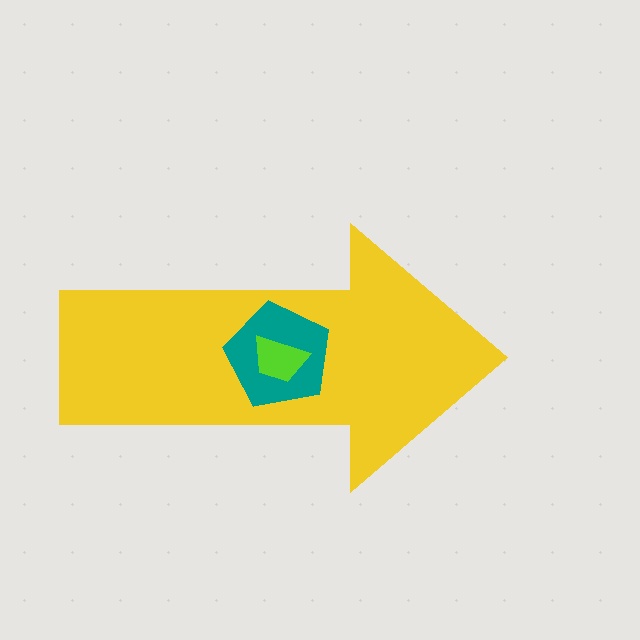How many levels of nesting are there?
3.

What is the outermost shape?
The yellow arrow.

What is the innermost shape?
The lime trapezoid.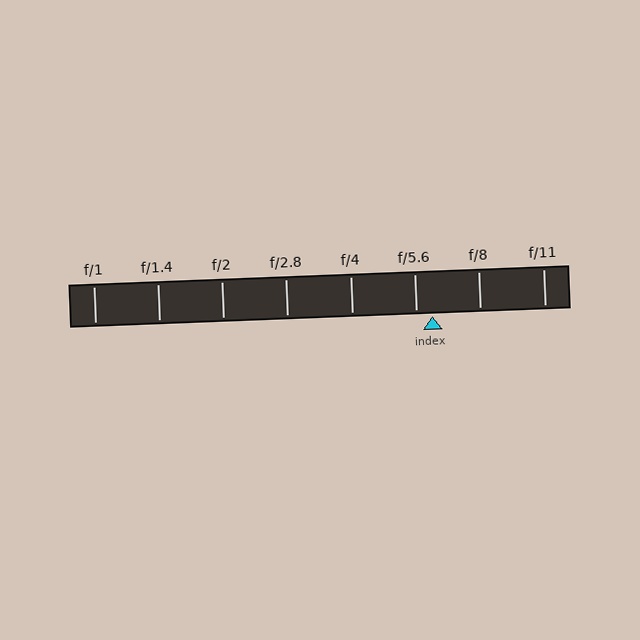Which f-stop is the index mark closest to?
The index mark is closest to f/5.6.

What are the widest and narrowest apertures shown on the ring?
The widest aperture shown is f/1 and the narrowest is f/11.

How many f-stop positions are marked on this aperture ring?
There are 8 f-stop positions marked.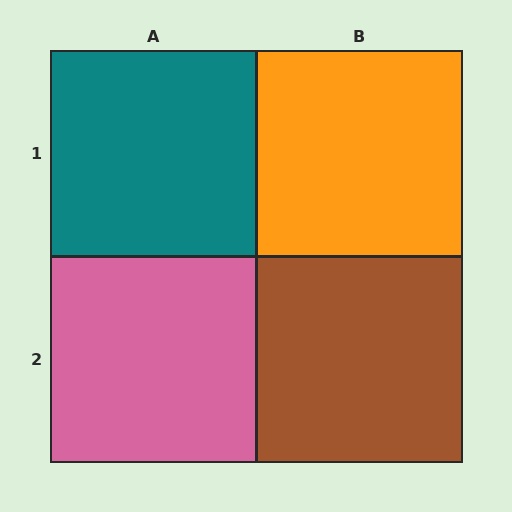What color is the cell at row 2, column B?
Brown.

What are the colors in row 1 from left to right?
Teal, orange.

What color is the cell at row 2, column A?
Pink.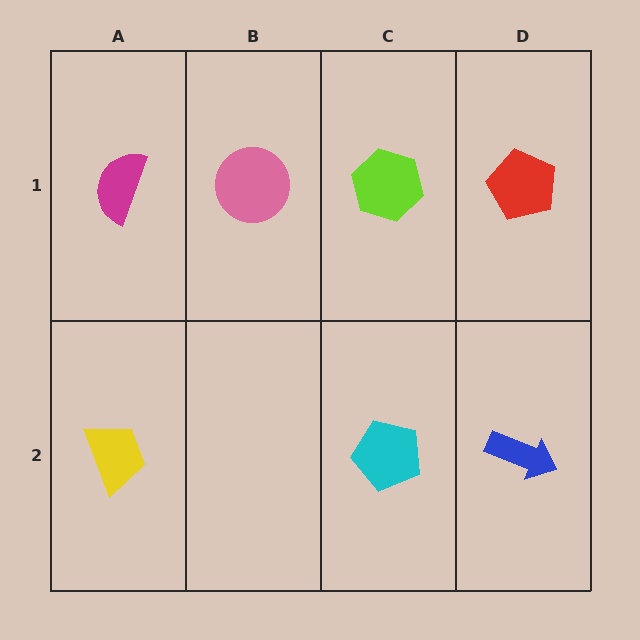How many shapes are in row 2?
3 shapes.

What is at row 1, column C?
A lime hexagon.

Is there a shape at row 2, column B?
No, that cell is empty.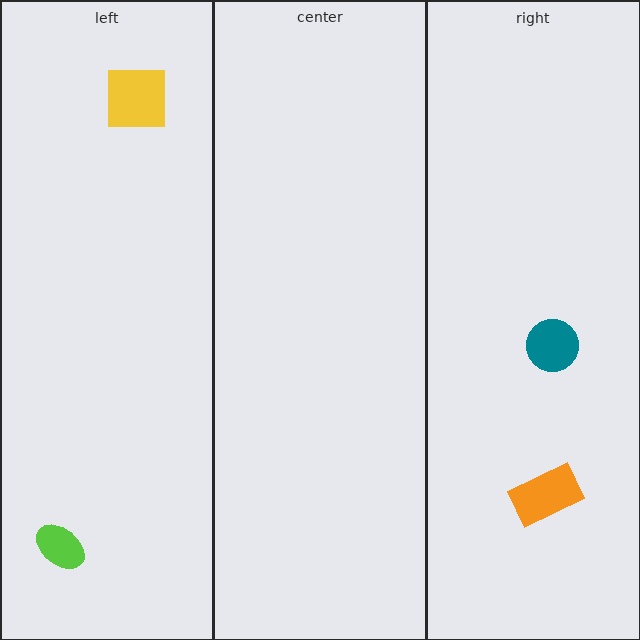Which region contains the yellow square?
The left region.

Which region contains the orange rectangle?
The right region.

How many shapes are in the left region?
2.